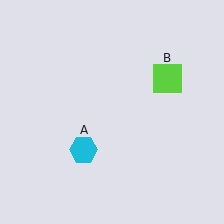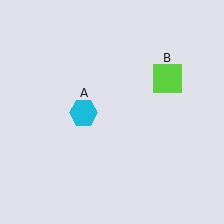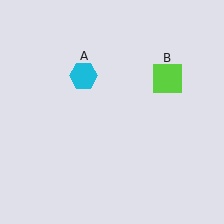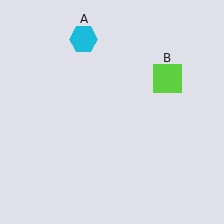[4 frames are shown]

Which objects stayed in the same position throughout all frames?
Lime square (object B) remained stationary.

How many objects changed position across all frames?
1 object changed position: cyan hexagon (object A).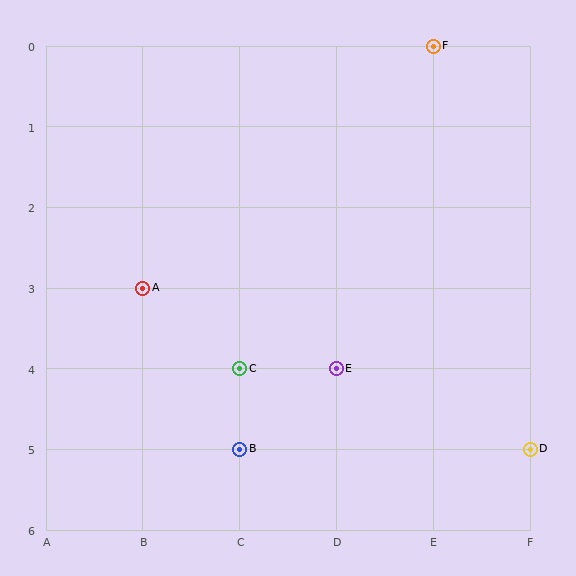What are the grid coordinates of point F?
Point F is at grid coordinates (E, 0).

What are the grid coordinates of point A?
Point A is at grid coordinates (B, 3).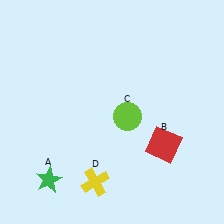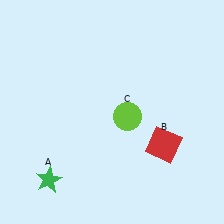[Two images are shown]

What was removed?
The yellow cross (D) was removed in Image 2.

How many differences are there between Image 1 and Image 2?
There is 1 difference between the two images.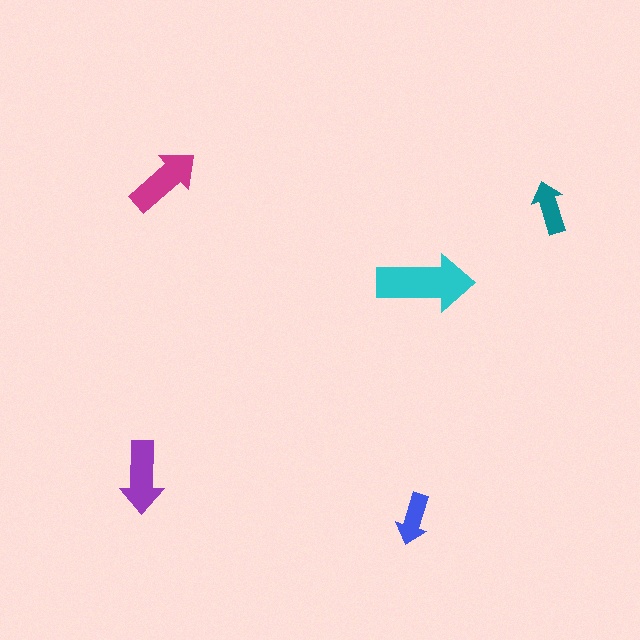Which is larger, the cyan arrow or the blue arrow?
The cyan one.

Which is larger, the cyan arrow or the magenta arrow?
The cyan one.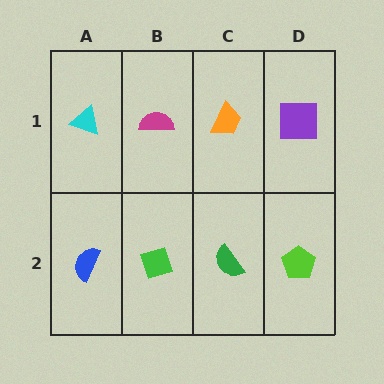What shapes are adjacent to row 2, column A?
A cyan triangle (row 1, column A), a green diamond (row 2, column B).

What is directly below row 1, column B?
A green diamond.